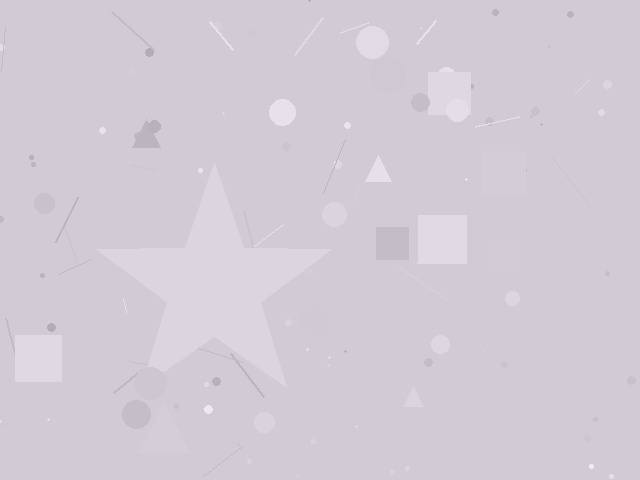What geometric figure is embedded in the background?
A star is embedded in the background.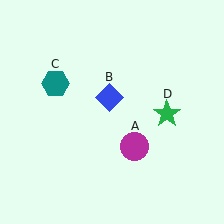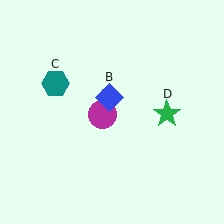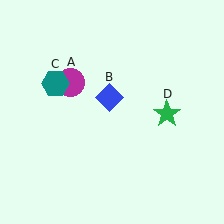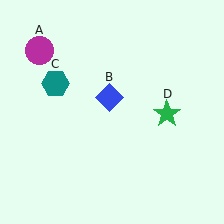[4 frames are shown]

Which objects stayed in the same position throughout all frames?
Blue diamond (object B) and teal hexagon (object C) and green star (object D) remained stationary.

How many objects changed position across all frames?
1 object changed position: magenta circle (object A).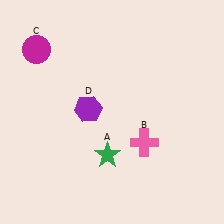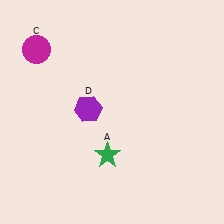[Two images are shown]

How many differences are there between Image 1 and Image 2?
There is 1 difference between the two images.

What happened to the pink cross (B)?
The pink cross (B) was removed in Image 2. It was in the bottom-right area of Image 1.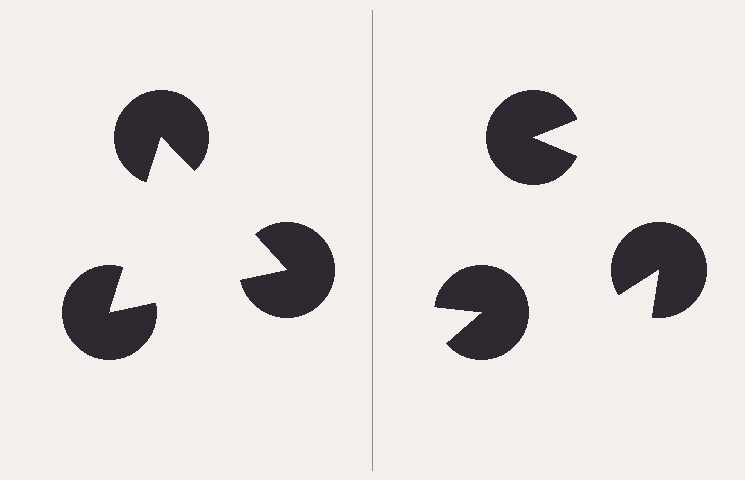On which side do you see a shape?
An illusory triangle appears on the left side. On the right side the wedge cuts are rotated, so no coherent shape forms.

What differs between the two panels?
The pac-man discs are positioned identically on both sides; only the wedge orientations differ. On the left they align to a triangle; on the right they are misaligned.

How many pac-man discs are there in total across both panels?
6 — 3 on each side.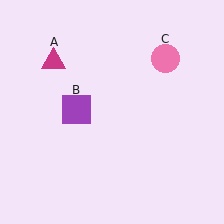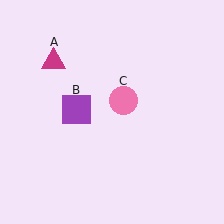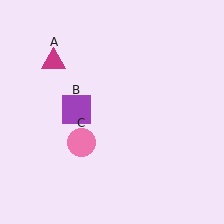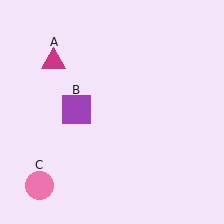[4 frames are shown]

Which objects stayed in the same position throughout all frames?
Magenta triangle (object A) and purple square (object B) remained stationary.